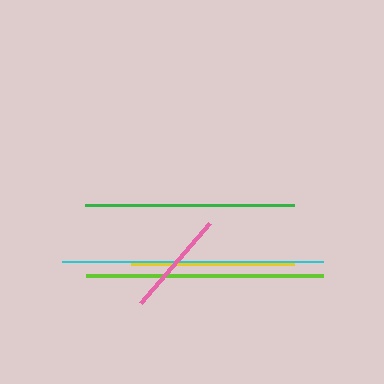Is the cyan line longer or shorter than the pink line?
The cyan line is longer than the pink line.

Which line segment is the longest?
The cyan line is the longest at approximately 261 pixels.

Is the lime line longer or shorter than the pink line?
The lime line is longer than the pink line.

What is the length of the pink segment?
The pink segment is approximately 106 pixels long.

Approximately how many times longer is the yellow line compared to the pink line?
The yellow line is approximately 1.5 times the length of the pink line.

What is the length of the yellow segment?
The yellow segment is approximately 163 pixels long.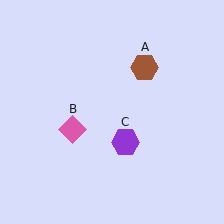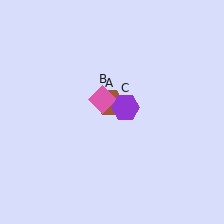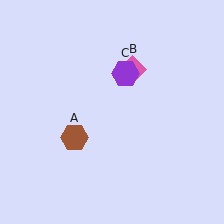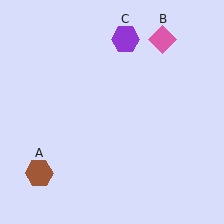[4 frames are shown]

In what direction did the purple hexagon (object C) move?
The purple hexagon (object C) moved up.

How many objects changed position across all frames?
3 objects changed position: brown hexagon (object A), pink diamond (object B), purple hexagon (object C).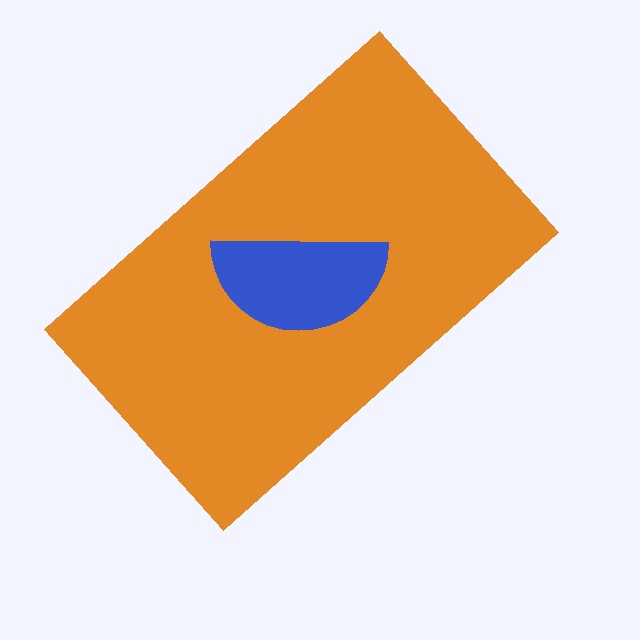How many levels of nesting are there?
2.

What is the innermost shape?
The blue semicircle.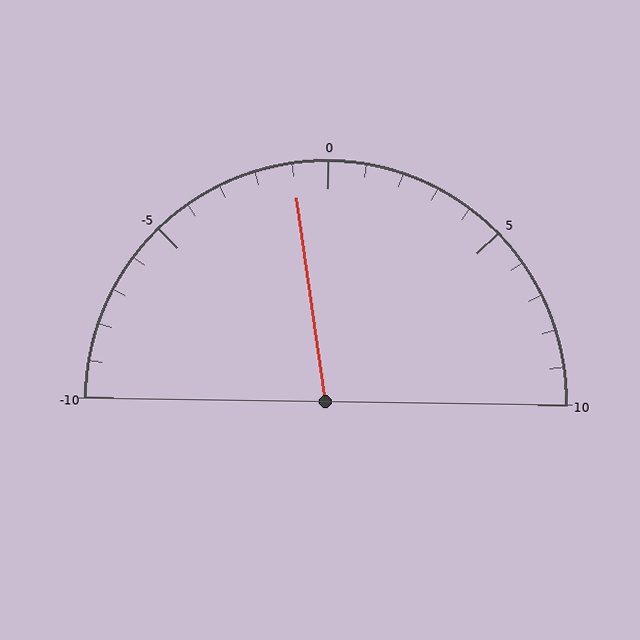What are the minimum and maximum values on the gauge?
The gauge ranges from -10 to 10.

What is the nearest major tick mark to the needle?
The nearest major tick mark is 0.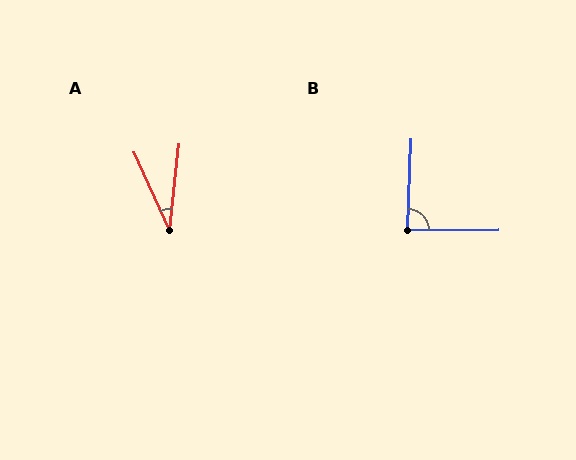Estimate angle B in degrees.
Approximately 88 degrees.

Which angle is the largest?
B, at approximately 88 degrees.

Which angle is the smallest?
A, at approximately 30 degrees.